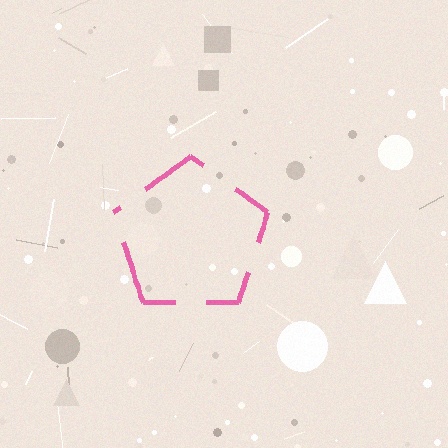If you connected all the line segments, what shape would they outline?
They would outline a pentagon.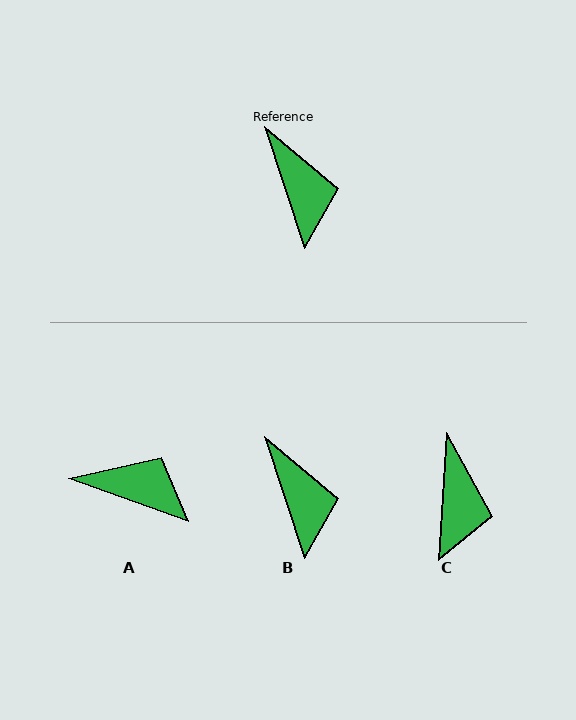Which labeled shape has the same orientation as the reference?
B.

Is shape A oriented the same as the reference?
No, it is off by about 53 degrees.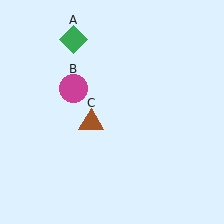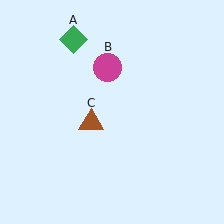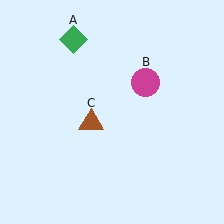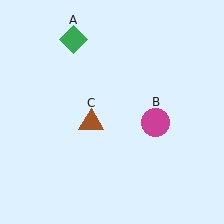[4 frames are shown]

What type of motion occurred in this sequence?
The magenta circle (object B) rotated clockwise around the center of the scene.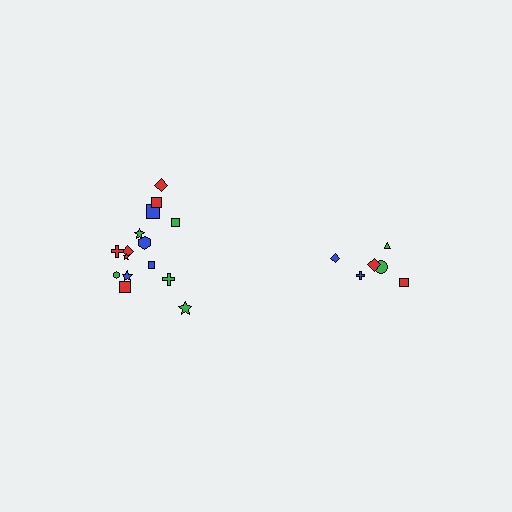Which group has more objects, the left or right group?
The left group.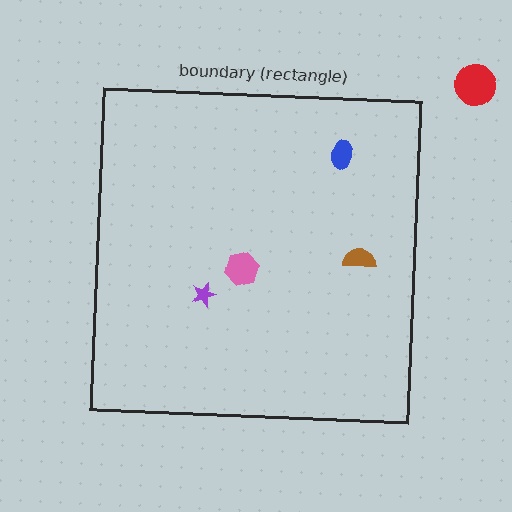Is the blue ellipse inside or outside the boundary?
Inside.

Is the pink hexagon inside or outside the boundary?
Inside.